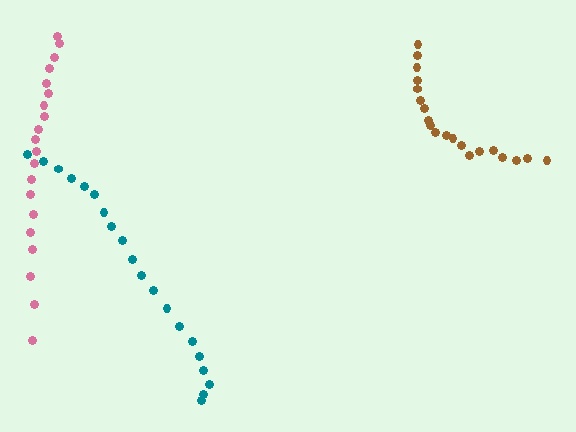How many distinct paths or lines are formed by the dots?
There are 3 distinct paths.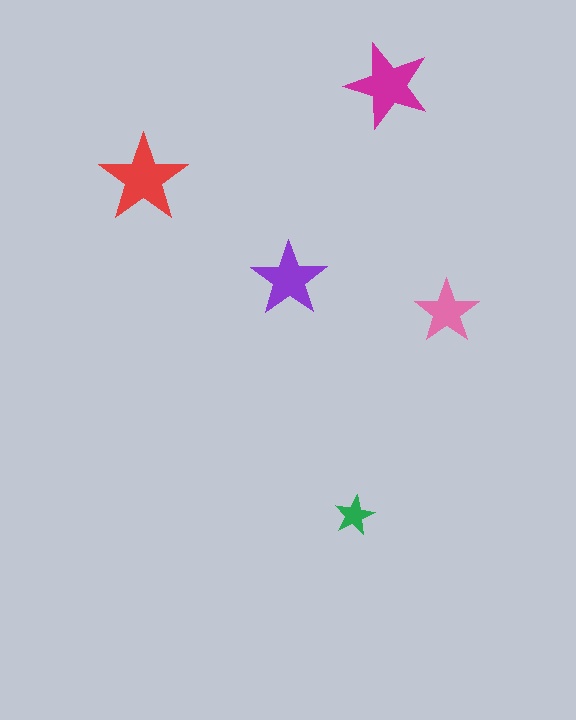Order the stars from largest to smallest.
the red one, the magenta one, the purple one, the pink one, the green one.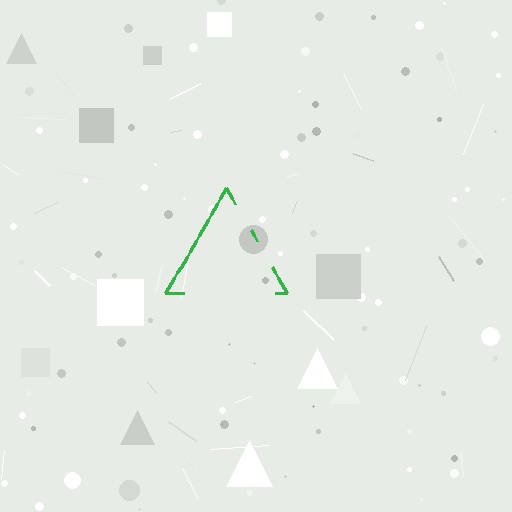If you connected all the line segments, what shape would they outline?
They would outline a triangle.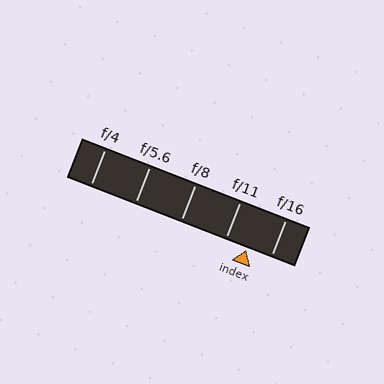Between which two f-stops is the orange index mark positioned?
The index mark is between f/11 and f/16.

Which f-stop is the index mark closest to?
The index mark is closest to f/11.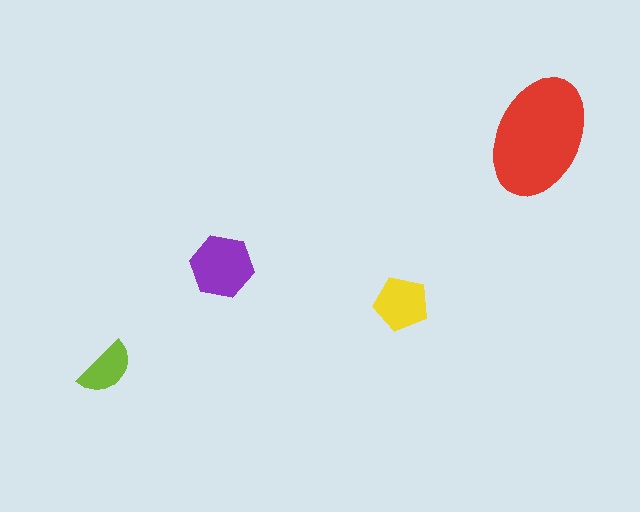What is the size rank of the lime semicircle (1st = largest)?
4th.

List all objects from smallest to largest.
The lime semicircle, the yellow pentagon, the purple hexagon, the red ellipse.